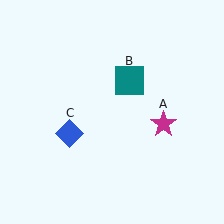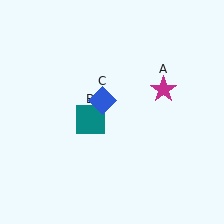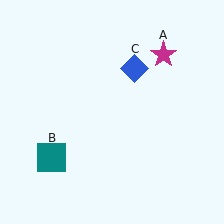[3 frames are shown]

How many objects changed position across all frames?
3 objects changed position: magenta star (object A), teal square (object B), blue diamond (object C).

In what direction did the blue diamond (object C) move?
The blue diamond (object C) moved up and to the right.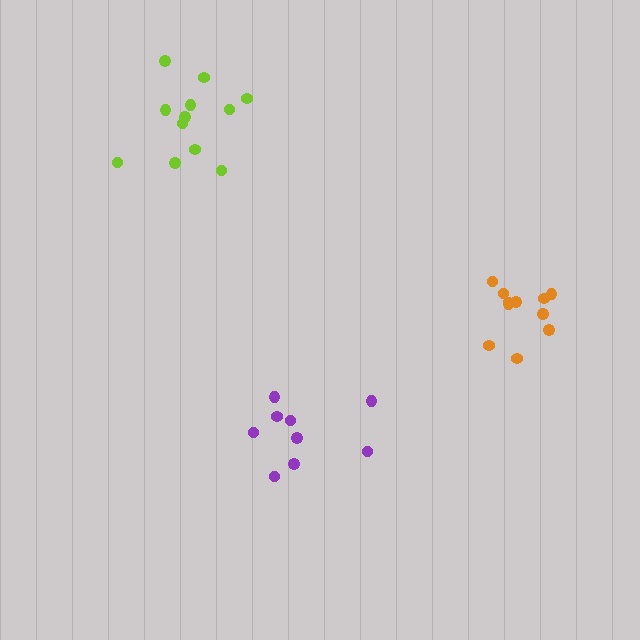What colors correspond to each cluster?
The clusters are colored: purple, orange, lime.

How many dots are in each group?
Group 1: 9 dots, Group 2: 11 dots, Group 3: 12 dots (32 total).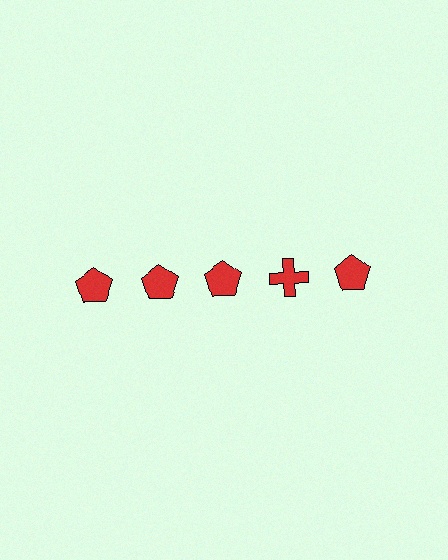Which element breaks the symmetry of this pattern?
The red cross in the top row, second from right column breaks the symmetry. All other shapes are red pentagons.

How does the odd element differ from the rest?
It has a different shape: cross instead of pentagon.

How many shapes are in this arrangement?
There are 5 shapes arranged in a grid pattern.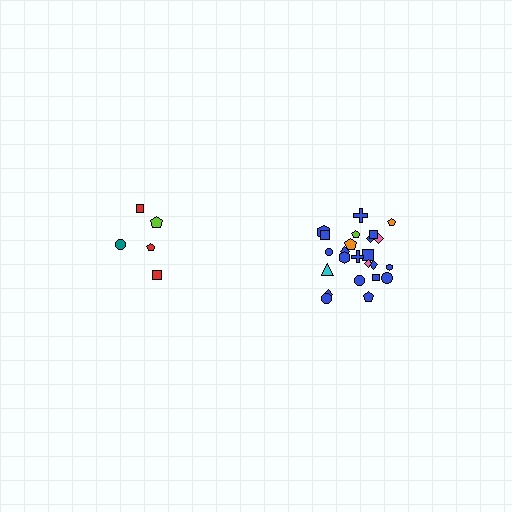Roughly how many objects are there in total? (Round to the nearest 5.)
Roughly 30 objects in total.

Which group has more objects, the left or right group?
The right group.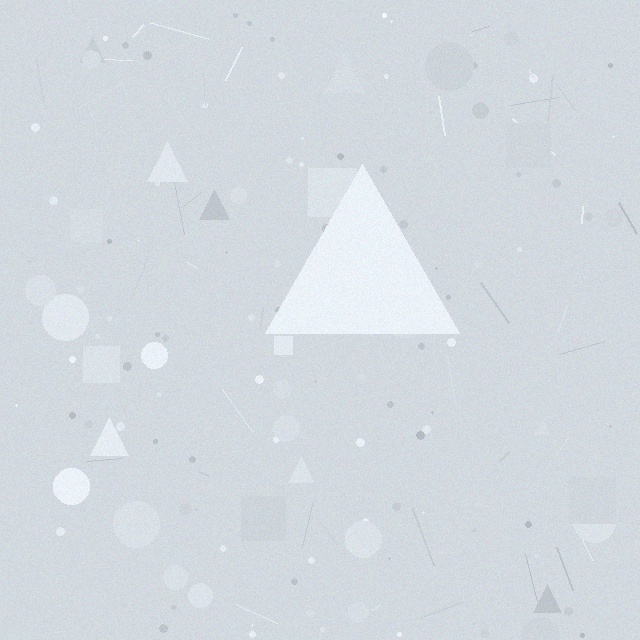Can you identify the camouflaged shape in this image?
The camouflaged shape is a triangle.